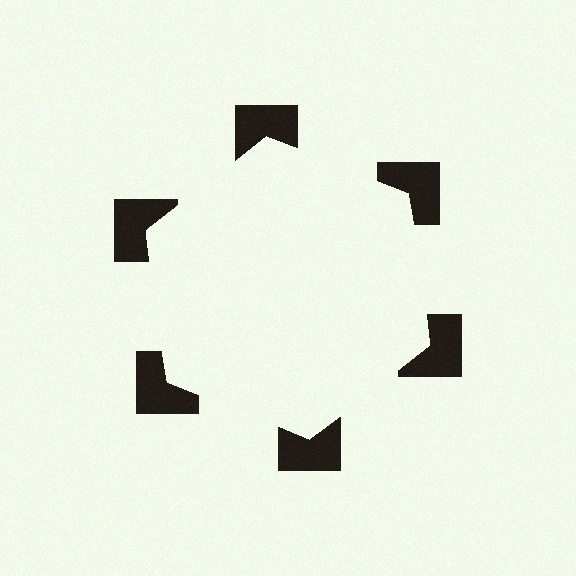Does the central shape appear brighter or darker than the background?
It typically appears slightly brighter than the background, even though no actual brightness change is drawn.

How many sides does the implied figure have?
6 sides.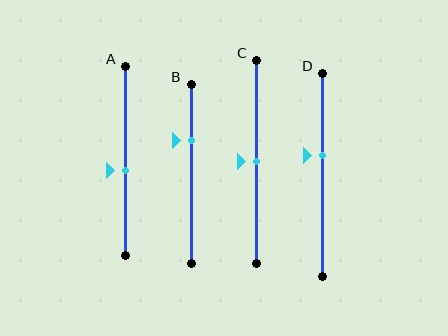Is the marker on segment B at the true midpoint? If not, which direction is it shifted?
No, the marker on segment B is shifted upward by about 19% of the segment length.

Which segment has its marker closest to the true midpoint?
Segment C has its marker closest to the true midpoint.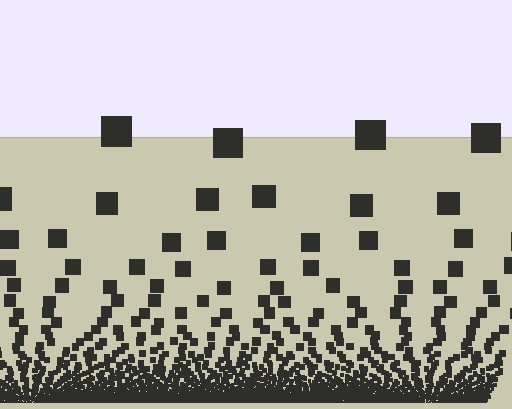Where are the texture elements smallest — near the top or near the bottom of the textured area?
Near the bottom.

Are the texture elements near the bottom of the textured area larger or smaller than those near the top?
Smaller. The gradient is inverted — elements near the bottom are smaller and denser.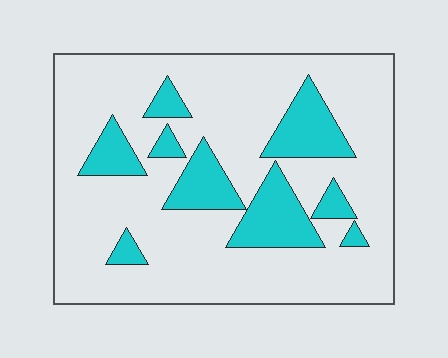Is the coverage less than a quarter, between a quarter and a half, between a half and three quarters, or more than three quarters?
Less than a quarter.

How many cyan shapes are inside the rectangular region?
9.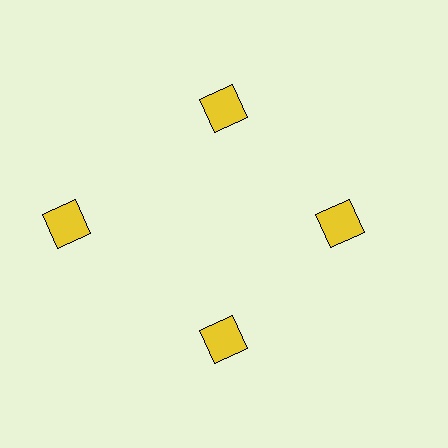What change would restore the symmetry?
The symmetry would be restored by moving it inward, back onto the ring so that all 4 squares sit at equal angles and equal distance from the center.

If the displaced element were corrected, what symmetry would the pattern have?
It would have 4-fold rotational symmetry — the pattern would map onto itself every 90 degrees.